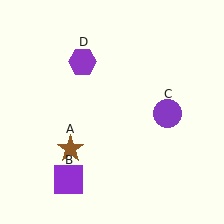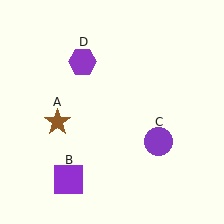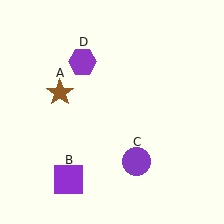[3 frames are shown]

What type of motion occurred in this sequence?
The brown star (object A), purple circle (object C) rotated clockwise around the center of the scene.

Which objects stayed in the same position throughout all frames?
Purple square (object B) and purple hexagon (object D) remained stationary.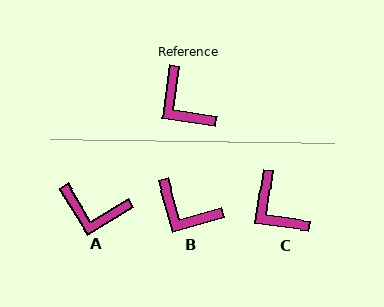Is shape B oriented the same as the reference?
No, it is off by about 24 degrees.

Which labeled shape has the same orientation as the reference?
C.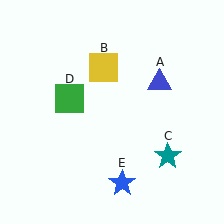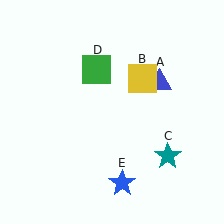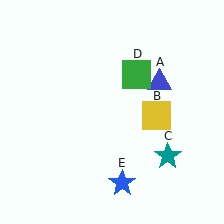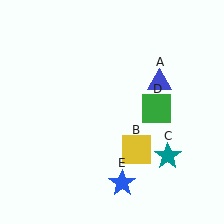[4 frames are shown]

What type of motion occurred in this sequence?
The yellow square (object B), green square (object D) rotated clockwise around the center of the scene.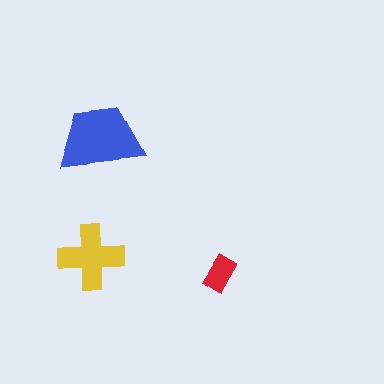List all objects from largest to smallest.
The blue trapezoid, the yellow cross, the red rectangle.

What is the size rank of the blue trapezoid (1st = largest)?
1st.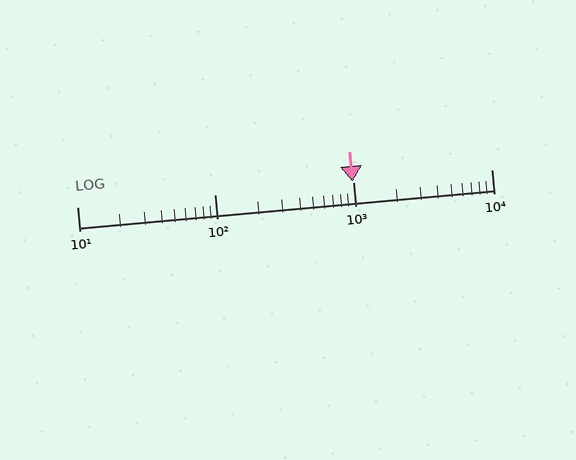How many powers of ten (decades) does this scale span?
The scale spans 3 decades, from 10 to 10000.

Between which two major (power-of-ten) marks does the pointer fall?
The pointer is between 100 and 1000.